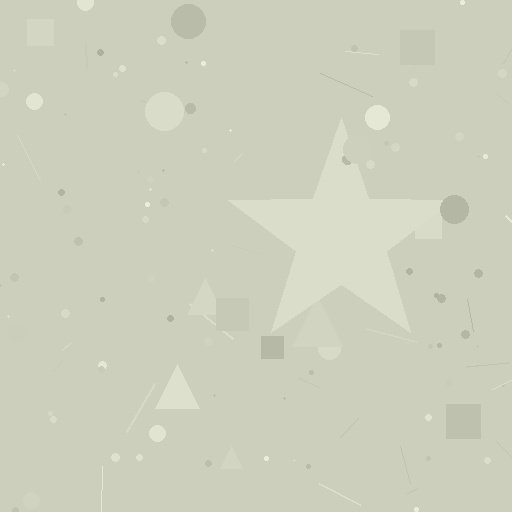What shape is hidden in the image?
A star is hidden in the image.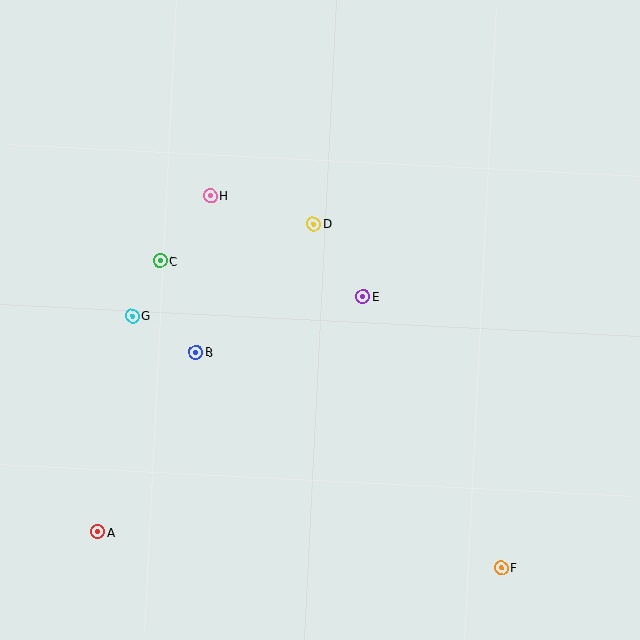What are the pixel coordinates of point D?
Point D is at (314, 224).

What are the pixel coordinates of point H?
Point H is at (211, 196).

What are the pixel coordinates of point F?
Point F is at (501, 568).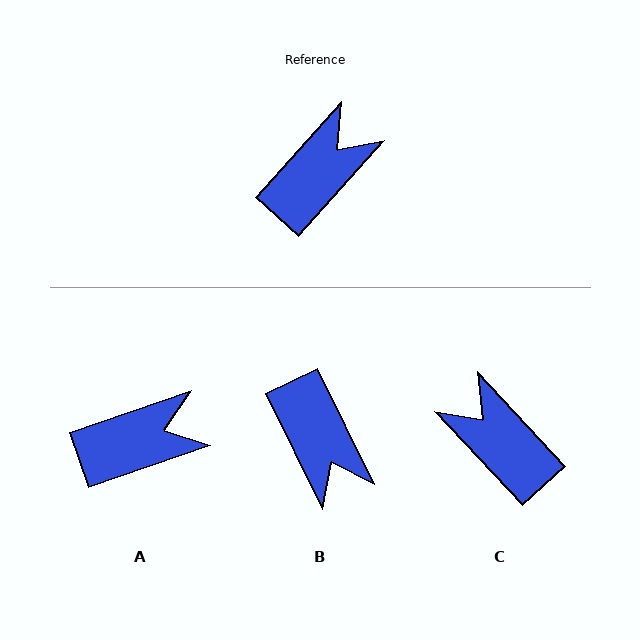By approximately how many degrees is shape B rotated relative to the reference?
Approximately 112 degrees clockwise.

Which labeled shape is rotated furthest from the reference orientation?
B, about 112 degrees away.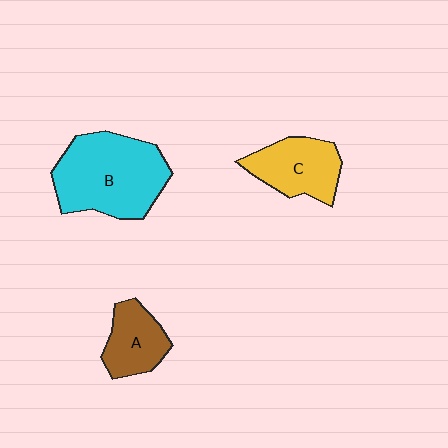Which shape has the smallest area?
Shape A (brown).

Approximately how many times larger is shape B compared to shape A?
Approximately 2.1 times.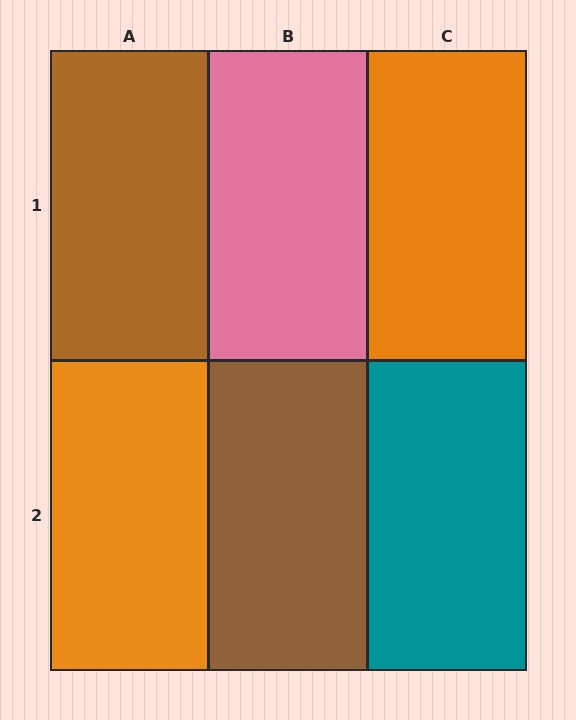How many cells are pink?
1 cell is pink.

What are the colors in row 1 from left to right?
Brown, pink, orange.